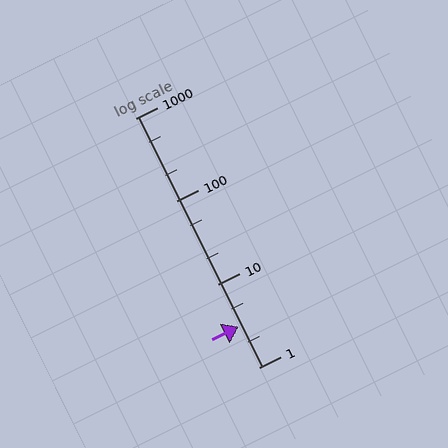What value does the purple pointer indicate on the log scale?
The pointer indicates approximately 3.1.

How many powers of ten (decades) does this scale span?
The scale spans 3 decades, from 1 to 1000.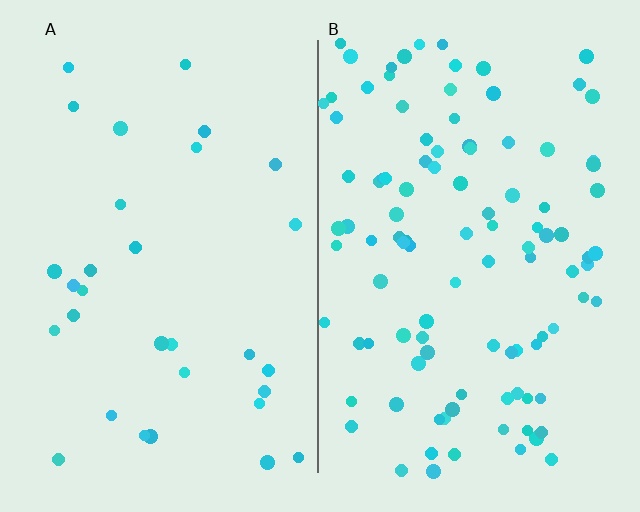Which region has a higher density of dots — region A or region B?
B (the right).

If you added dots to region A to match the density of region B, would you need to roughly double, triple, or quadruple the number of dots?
Approximately triple.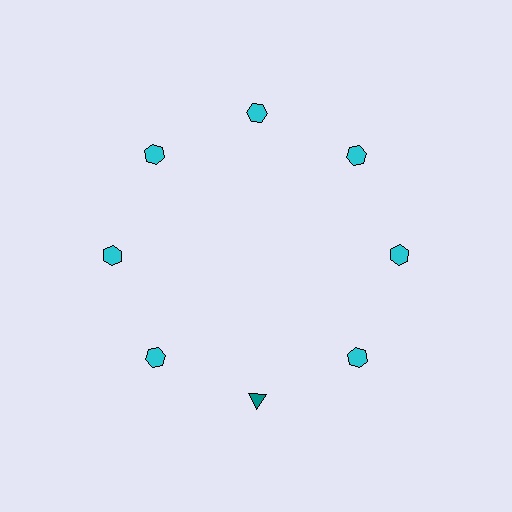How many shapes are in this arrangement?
There are 8 shapes arranged in a ring pattern.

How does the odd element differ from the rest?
It differs in both color (teal instead of cyan) and shape (triangle instead of hexagon).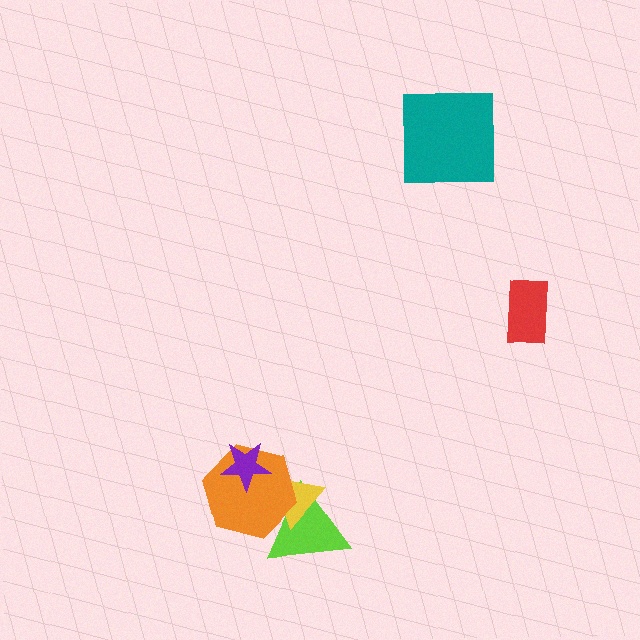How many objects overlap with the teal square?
0 objects overlap with the teal square.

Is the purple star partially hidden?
No, no other shape covers it.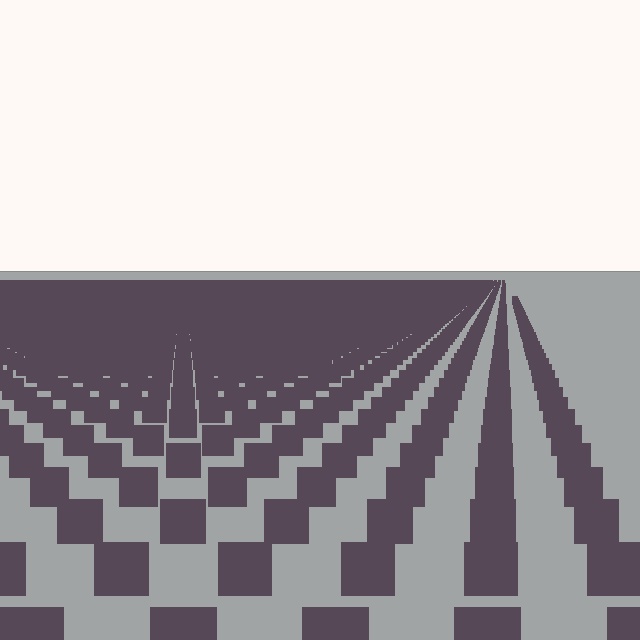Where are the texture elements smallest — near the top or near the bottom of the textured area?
Near the top.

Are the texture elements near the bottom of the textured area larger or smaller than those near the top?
Larger. Near the bottom, elements are closer to the viewer and appear at a bigger on-screen size.